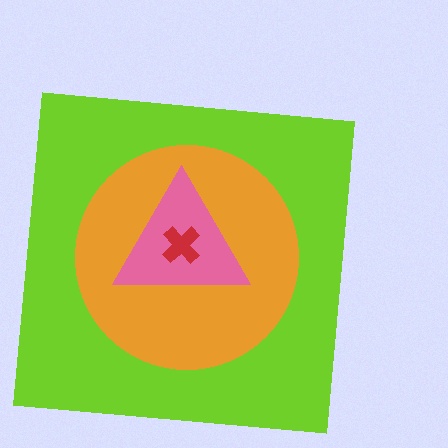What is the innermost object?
The red cross.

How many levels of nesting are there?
4.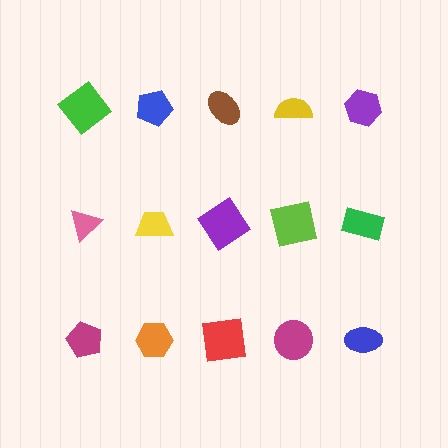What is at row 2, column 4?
A lime square.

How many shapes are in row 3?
5 shapes.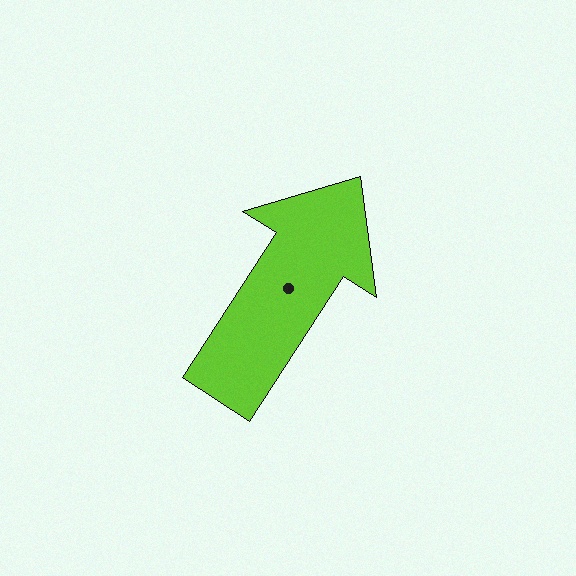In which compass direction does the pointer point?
Northeast.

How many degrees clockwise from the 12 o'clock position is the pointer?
Approximately 33 degrees.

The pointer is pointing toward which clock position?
Roughly 1 o'clock.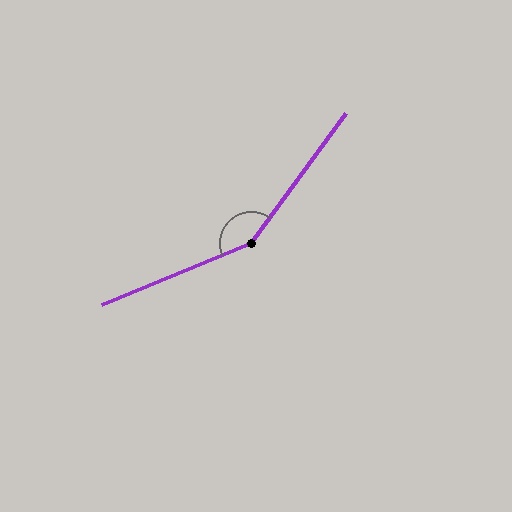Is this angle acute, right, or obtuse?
It is obtuse.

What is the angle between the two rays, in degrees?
Approximately 149 degrees.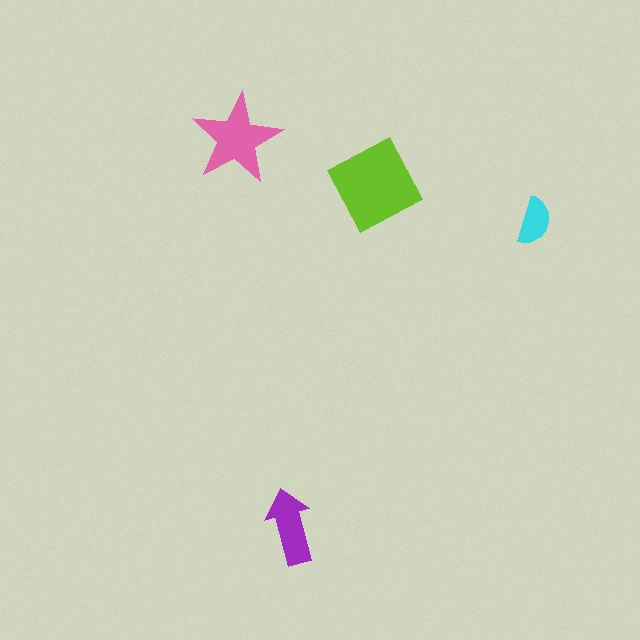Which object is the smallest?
The cyan semicircle.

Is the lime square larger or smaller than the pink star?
Larger.